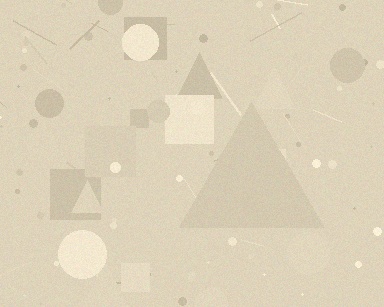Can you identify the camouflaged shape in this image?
The camouflaged shape is a triangle.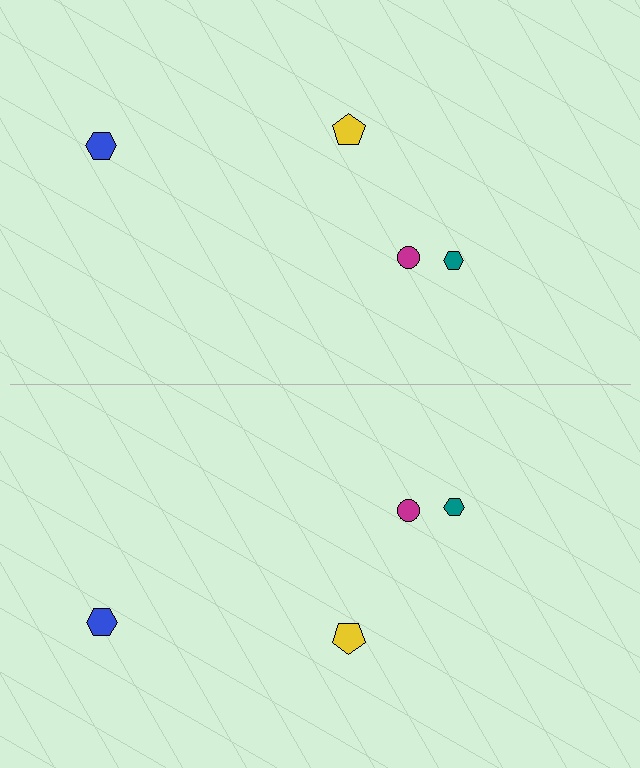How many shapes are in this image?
There are 8 shapes in this image.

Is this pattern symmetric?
Yes, this pattern has bilateral (reflection) symmetry.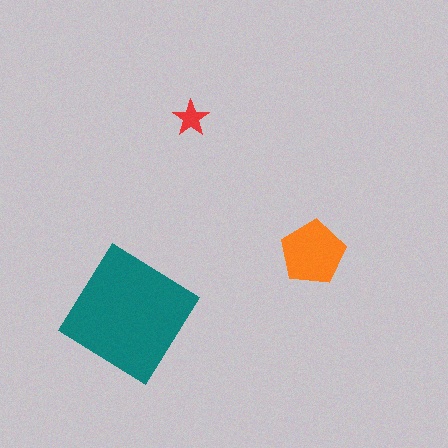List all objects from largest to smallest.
The teal diamond, the orange pentagon, the red star.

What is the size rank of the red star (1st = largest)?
3rd.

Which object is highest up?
The red star is topmost.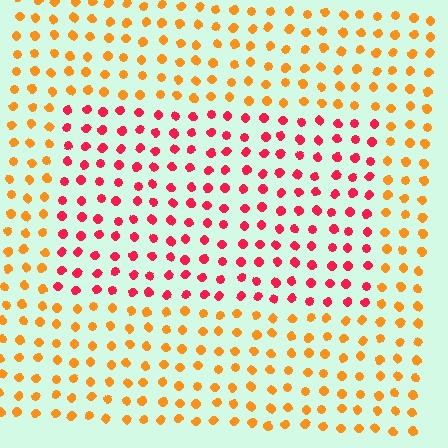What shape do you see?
I see a rectangle.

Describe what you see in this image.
The image is filled with small orange elements in a uniform arrangement. A rectangle-shaped region is visible where the elements are tinted to a slightly different hue, forming a subtle color boundary.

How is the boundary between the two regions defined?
The boundary is defined purely by a slight shift in hue (about 45 degrees). Spacing, size, and orientation are identical on both sides.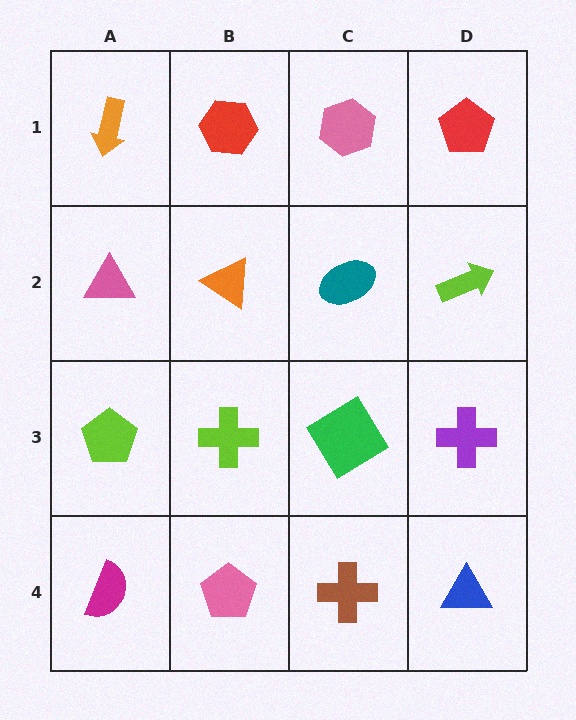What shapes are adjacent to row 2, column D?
A red pentagon (row 1, column D), a purple cross (row 3, column D), a teal ellipse (row 2, column C).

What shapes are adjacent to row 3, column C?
A teal ellipse (row 2, column C), a brown cross (row 4, column C), a lime cross (row 3, column B), a purple cross (row 3, column D).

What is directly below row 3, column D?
A blue triangle.